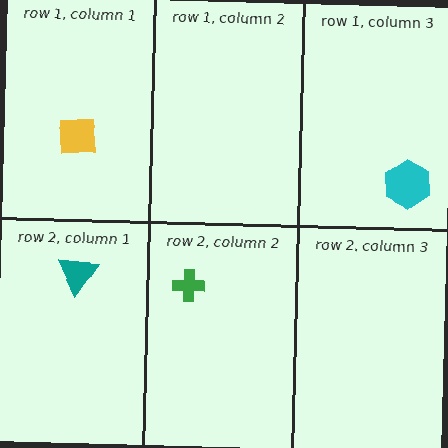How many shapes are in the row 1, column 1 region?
1.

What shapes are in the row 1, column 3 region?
The cyan hexagon.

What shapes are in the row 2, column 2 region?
The green cross.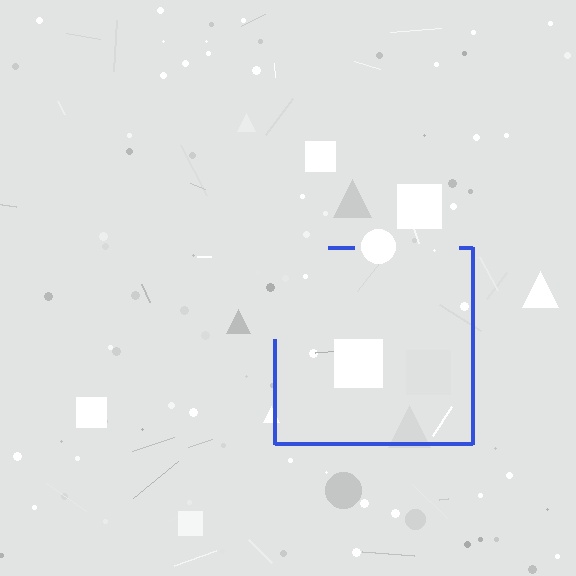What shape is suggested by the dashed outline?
The dashed outline suggests a square.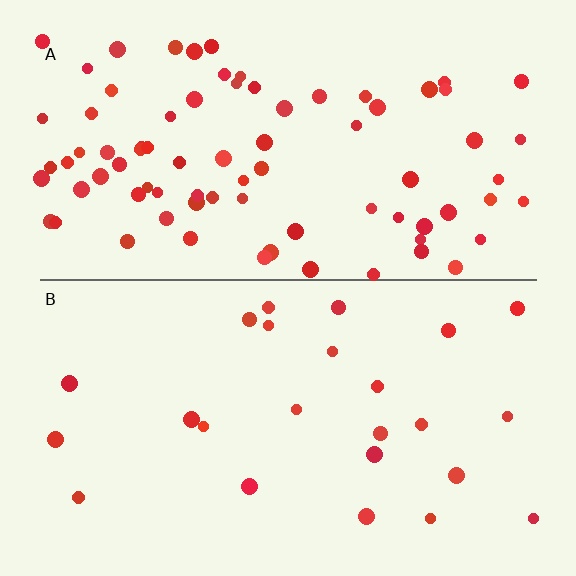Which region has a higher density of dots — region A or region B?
A (the top).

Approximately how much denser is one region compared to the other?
Approximately 3.3× — region A over region B.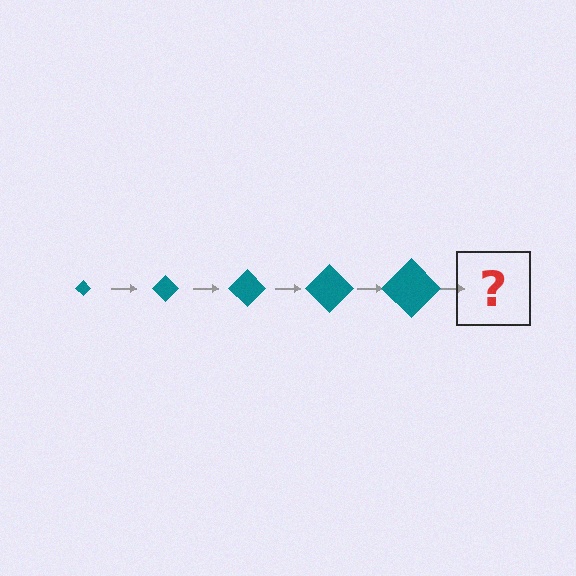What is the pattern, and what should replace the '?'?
The pattern is that the diamond gets progressively larger each step. The '?' should be a teal diamond, larger than the previous one.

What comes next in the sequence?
The next element should be a teal diamond, larger than the previous one.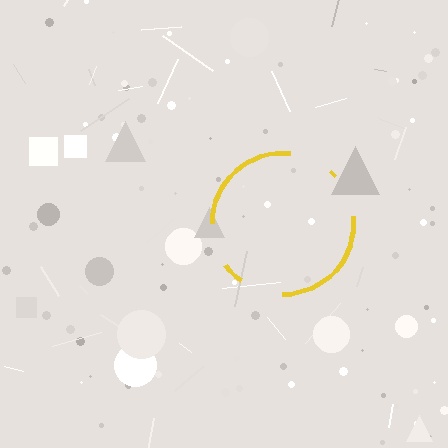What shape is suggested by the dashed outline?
The dashed outline suggests a circle.